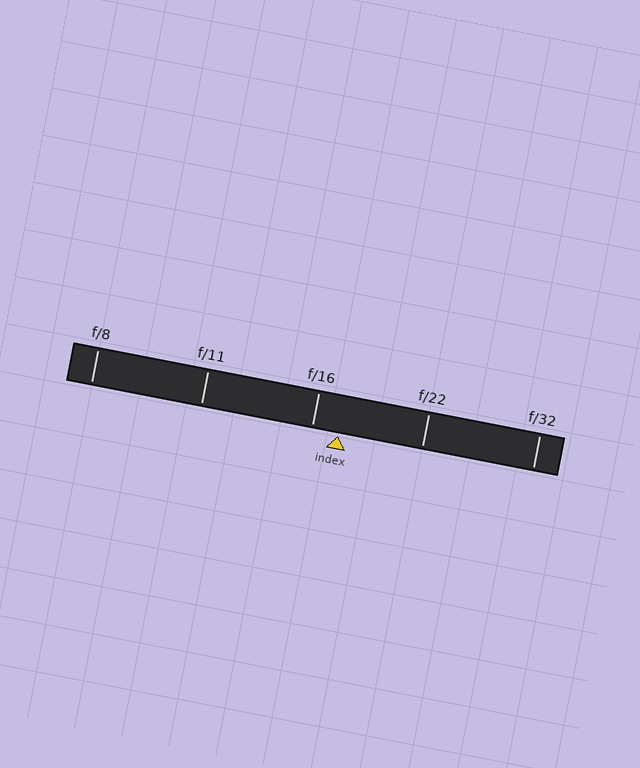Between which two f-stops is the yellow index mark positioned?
The index mark is between f/16 and f/22.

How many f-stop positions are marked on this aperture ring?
There are 5 f-stop positions marked.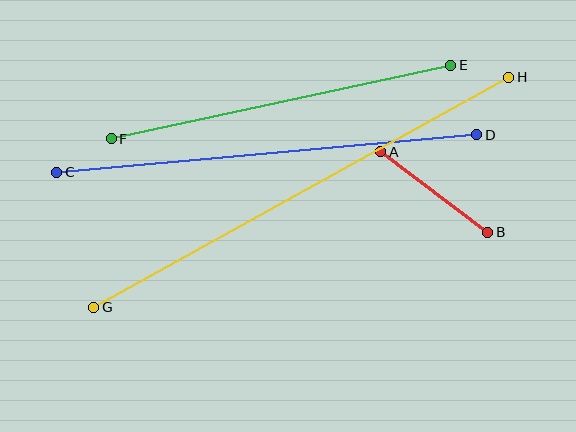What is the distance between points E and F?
The distance is approximately 348 pixels.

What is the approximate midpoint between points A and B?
The midpoint is at approximately (434, 192) pixels.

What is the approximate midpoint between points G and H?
The midpoint is at approximately (301, 192) pixels.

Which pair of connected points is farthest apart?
Points G and H are farthest apart.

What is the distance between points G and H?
The distance is approximately 475 pixels.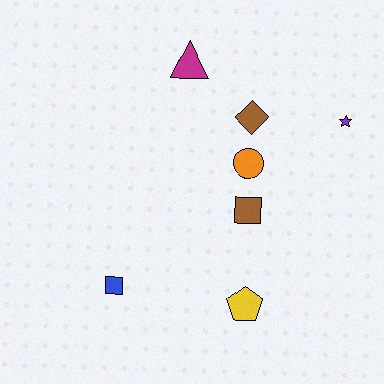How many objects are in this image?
There are 7 objects.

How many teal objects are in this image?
There are no teal objects.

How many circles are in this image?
There is 1 circle.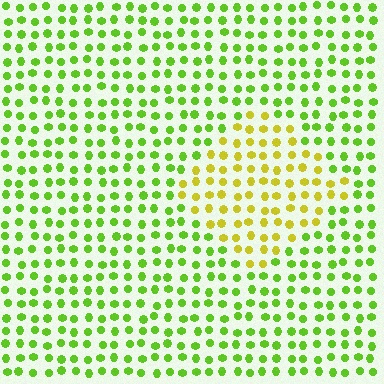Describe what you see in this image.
The image is filled with small lime elements in a uniform arrangement. A diamond-shaped region is visible where the elements are tinted to a slightly different hue, forming a subtle color boundary.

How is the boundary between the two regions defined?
The boundary is defined purely by a slight shift in hue (about 39 degrees). Spacing, size, and orientation are identical on both sides.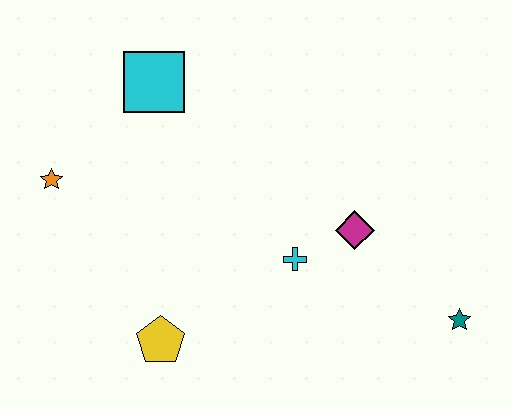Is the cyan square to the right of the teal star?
No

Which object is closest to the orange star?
The cyan square is closest to the orange star.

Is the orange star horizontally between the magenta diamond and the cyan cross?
No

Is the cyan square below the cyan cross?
No